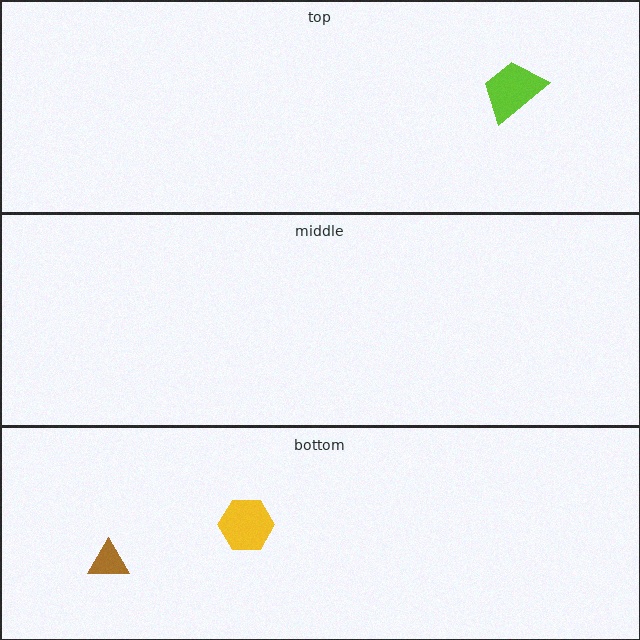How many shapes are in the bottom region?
2.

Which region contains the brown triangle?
The bottom region.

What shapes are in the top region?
The lime trapezoid.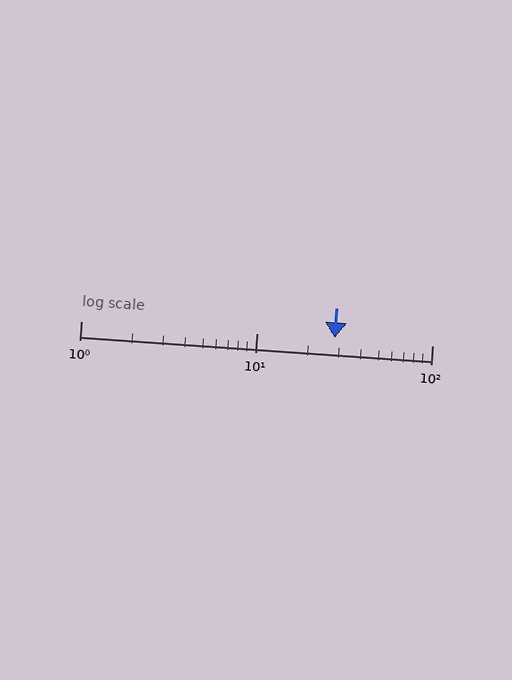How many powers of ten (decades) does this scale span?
The scale spans 2 decades, from 1 to 100.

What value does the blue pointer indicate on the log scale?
The pointer indicates approximately 28.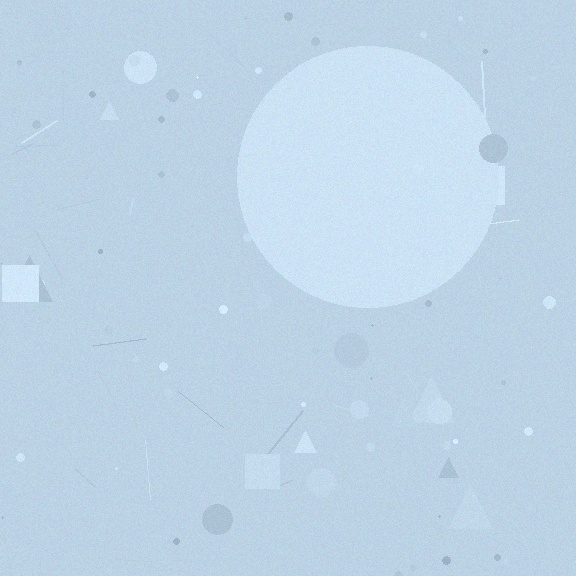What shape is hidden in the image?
A circle is hidden in the image.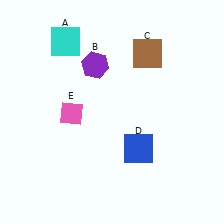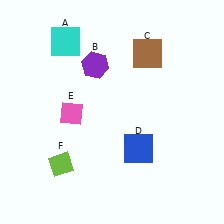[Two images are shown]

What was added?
A lime diamond (F) was added in Image 2.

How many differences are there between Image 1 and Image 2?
There is 1 difference between the two images.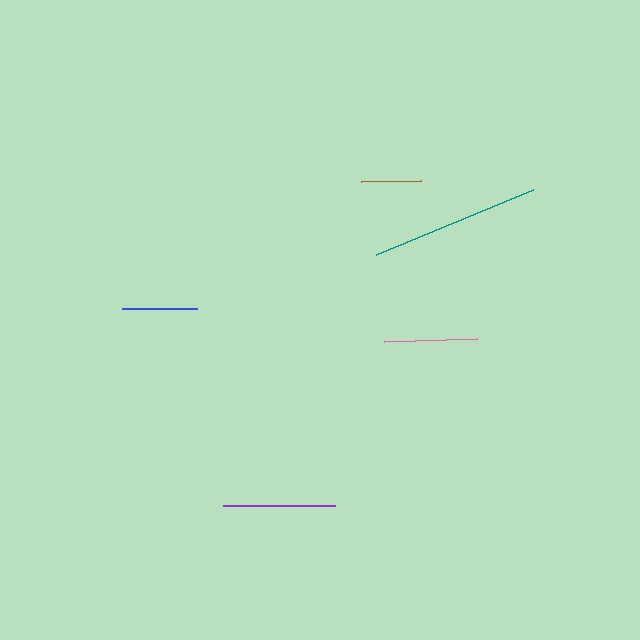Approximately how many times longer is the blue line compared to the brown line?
The blue line is approximately 1.2 times the length of the brown line.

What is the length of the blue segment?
The blue segment is approximately 75 pixels long.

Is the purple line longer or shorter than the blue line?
The purple line is longer than the blue line.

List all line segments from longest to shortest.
From longest to shortest: teal, purple, pink, blue, brown.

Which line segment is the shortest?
The brown line is the shortest at approximately 61 pixels.